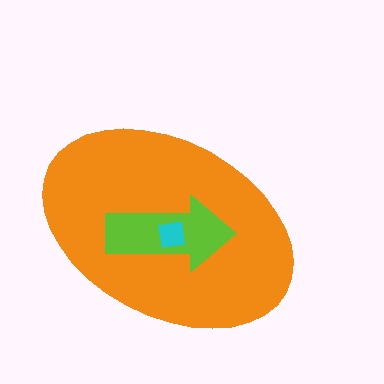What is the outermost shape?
The orange ellipse.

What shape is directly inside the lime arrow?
The cyan square.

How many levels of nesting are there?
3.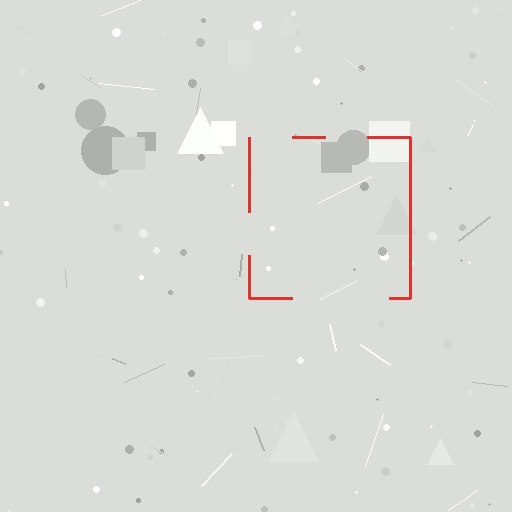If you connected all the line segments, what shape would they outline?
They would outline a square.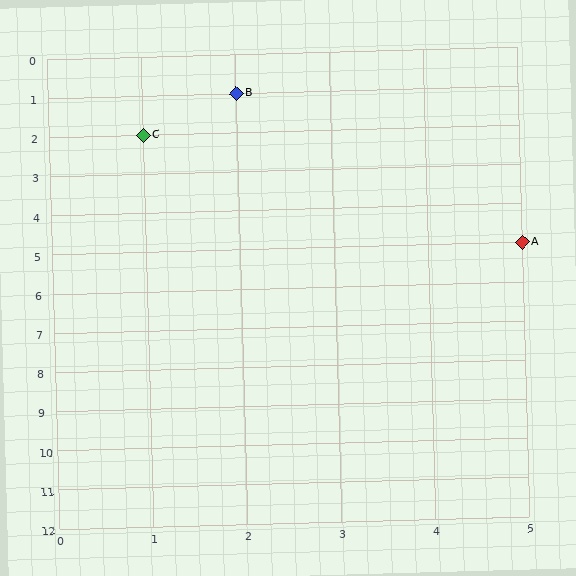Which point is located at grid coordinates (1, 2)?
Point C is at (1, 2).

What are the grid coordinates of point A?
Point A is at grid coordinates (5, 5).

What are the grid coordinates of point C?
Point C is at grid coordinates (1, 2).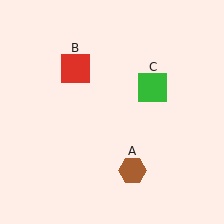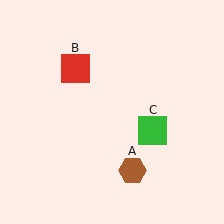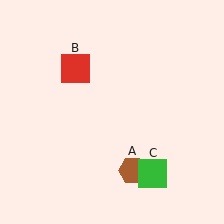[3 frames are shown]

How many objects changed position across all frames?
1 object changed position: green square (object C).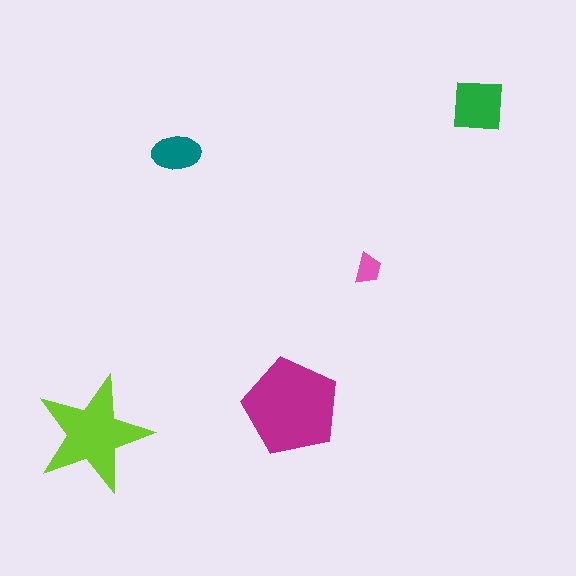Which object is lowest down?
The lime star is bottommost.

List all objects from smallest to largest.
The pink trapezoid, the teal ellipse, the green square, the lime star, the magenta pentagon.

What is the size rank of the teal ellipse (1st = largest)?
4th.